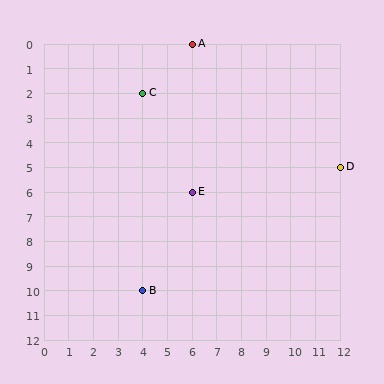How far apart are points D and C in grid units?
Points D and C are 8 columns and 3 rows apart (about 8.5 grid units diagonally).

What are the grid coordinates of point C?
Point C is at grid coordinates (4, 2).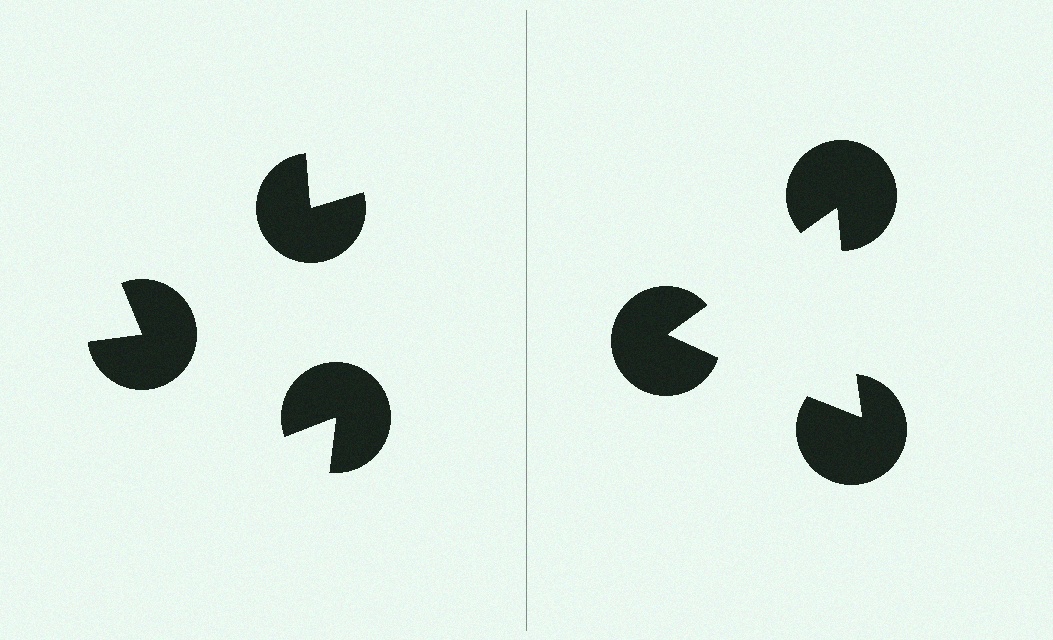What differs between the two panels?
The pac-man discs are positioned identically on both sides; only the wedge orientations differ. On the right they align to a triangle; on the left they are misaligned.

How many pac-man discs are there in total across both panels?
6 — 3 on each side.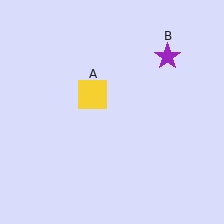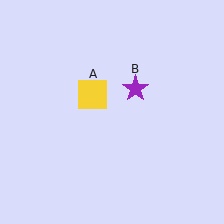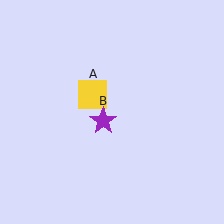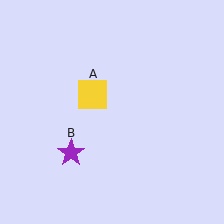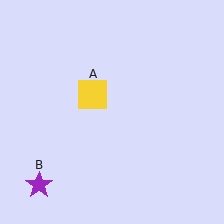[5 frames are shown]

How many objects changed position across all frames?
1 object changed position: purple star (object B).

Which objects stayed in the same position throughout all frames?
Yellow square (object A) remained stationary.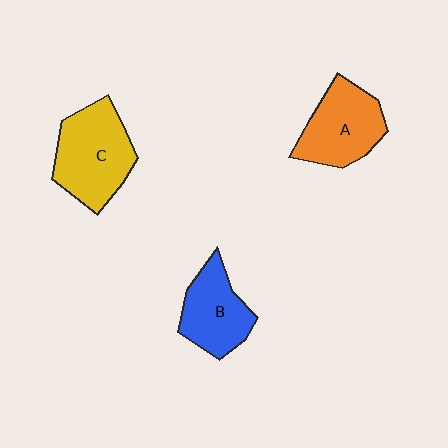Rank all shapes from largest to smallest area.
From largest to smallest: C (yellow), A (orange), B (blue).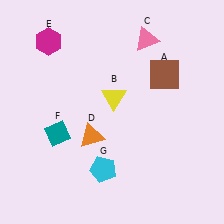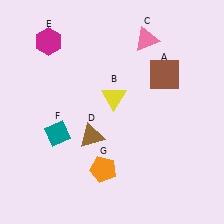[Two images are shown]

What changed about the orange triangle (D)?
In Image 1, D is orange. In Image 2, it changed to brown.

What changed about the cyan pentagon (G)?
In Image 1, G is cyan. In Image 2, it changed to orange.